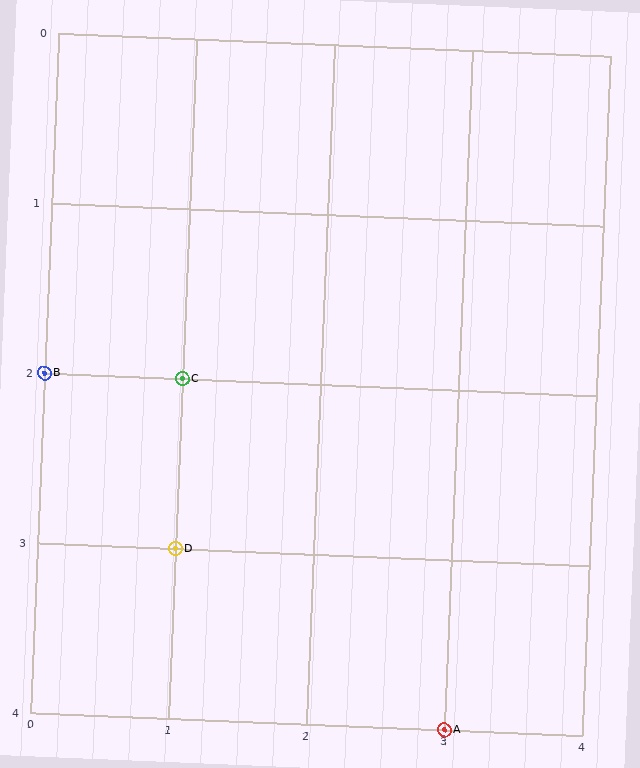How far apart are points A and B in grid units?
Points A and B are 3 columns and 2 rows apart (about 3.6 grid units diagonally).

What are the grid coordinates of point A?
Point A is at grid coordinates (3, 4).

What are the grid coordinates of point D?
Point D is at grid coordinates (1, 3).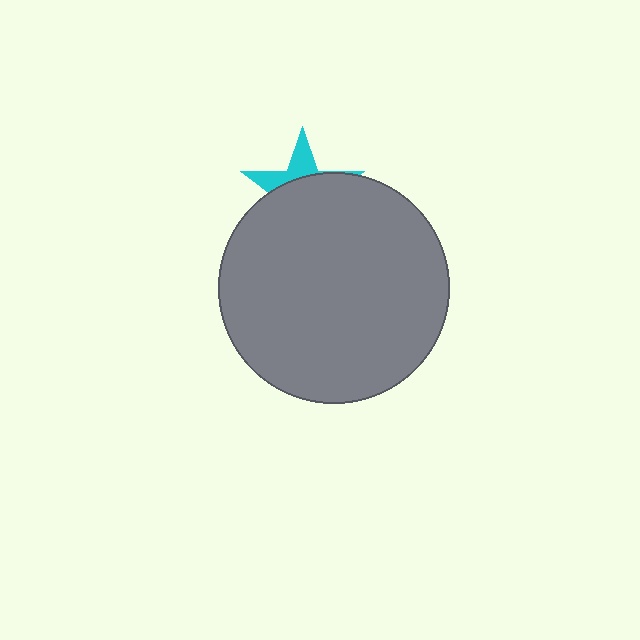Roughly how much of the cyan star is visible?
A small part of it is visible (roughly 30%).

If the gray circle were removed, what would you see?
You would see the complete cyan star.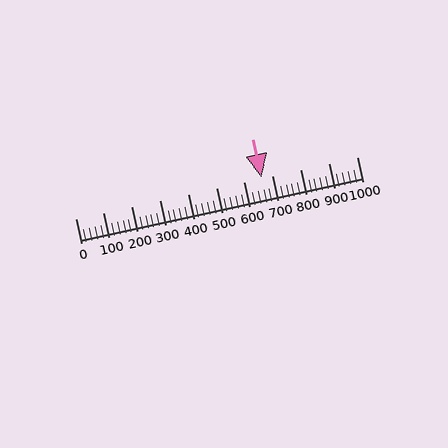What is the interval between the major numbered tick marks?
The major tick marks are spaced 100 units apart.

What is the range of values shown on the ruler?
The ruler shows values from 0 to 1000.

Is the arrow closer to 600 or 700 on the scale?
The arrow is closer to 700.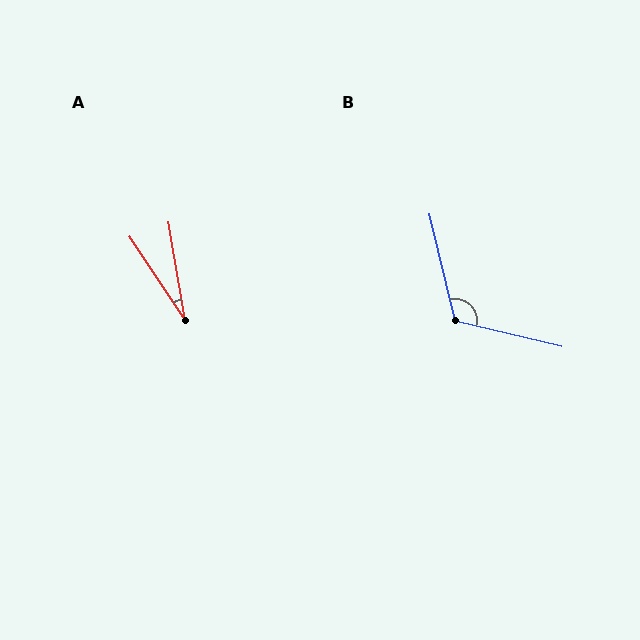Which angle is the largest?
B, at approximately 117 degrees.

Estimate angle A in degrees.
Approximately 24 degrees.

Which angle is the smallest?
A, at approximately 24 degrees.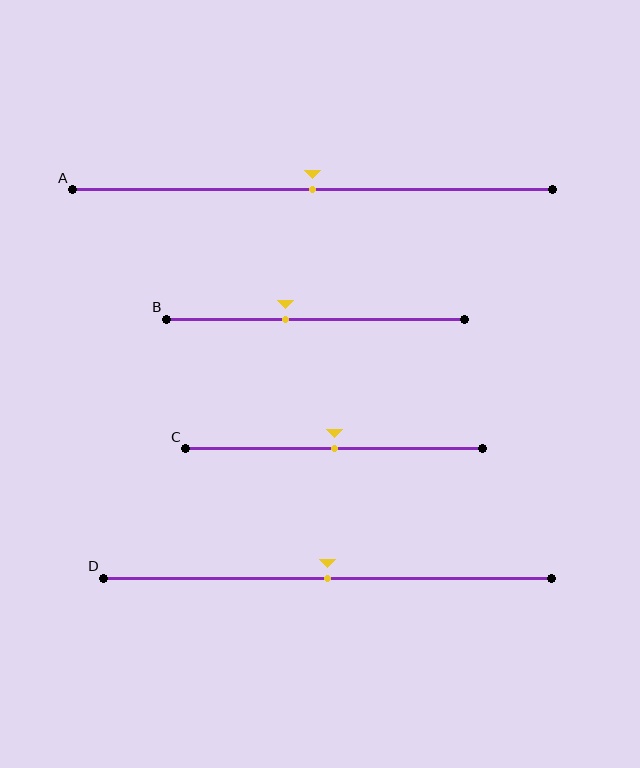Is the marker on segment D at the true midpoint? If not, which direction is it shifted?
Yes, the marker on segment D is at the true midpoint.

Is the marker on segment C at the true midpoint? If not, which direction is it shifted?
Yes, the marker on segment C is at the true midpoint.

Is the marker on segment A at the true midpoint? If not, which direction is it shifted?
Yes, the marker on segment A is at the true midpoint.